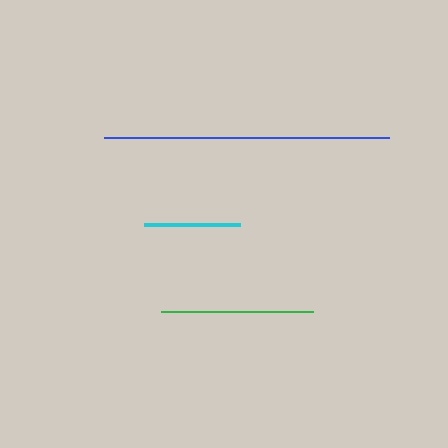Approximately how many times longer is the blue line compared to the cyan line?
The blue line is approximately 3.0 times the length of the cyan line.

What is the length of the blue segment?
The blue segment is approximately 286 pixels long.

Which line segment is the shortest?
The cyan line is the shortest at approximately 96 pixels.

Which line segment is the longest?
The blue line is the longest at approximately 286 pixels.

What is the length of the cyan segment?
The cyan segment is approximately 96 pixels long.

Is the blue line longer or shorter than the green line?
The blue line is longer than the green line.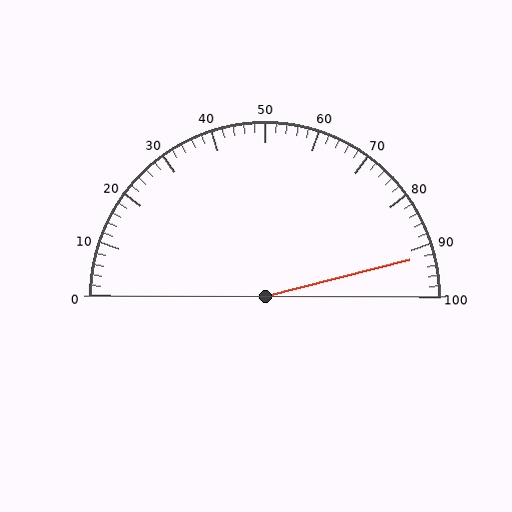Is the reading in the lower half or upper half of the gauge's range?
The reading is in the upper half of the range (0 to 100).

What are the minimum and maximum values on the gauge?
The gauge ranges from 0 to 100.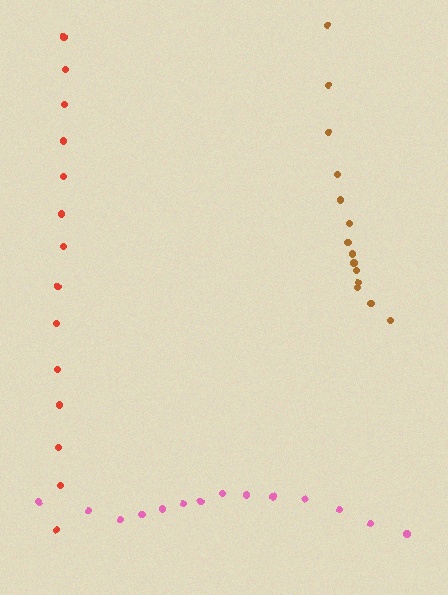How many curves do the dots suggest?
There are 3 distinct paths.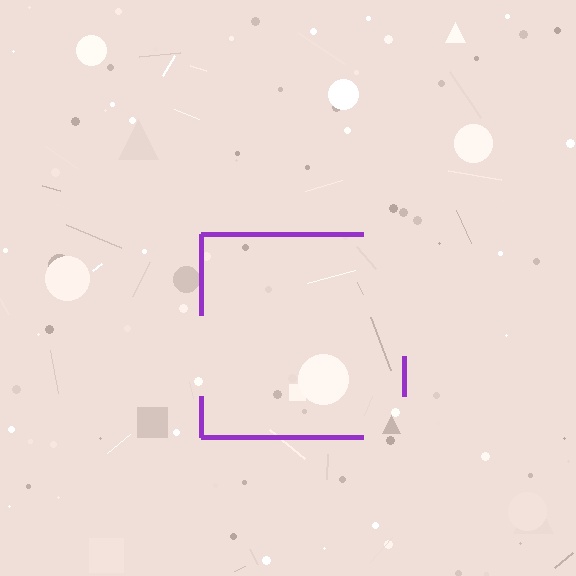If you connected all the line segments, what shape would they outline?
They would outline a square.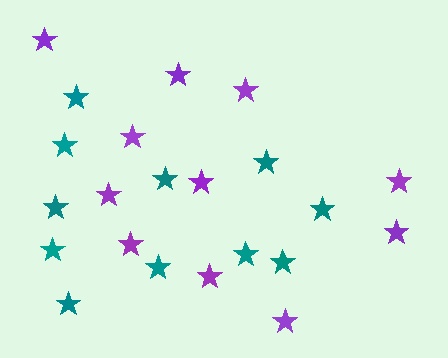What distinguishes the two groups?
There are 2 groups: one group of teal stars (11) and one group of purple stars (11).